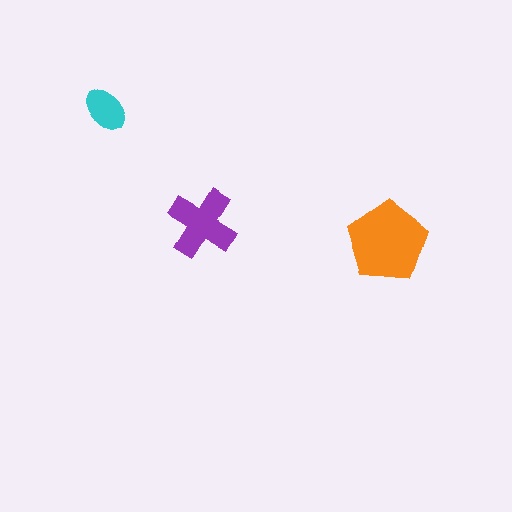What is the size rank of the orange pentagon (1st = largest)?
1st.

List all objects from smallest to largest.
The cyan ellipse, the purple cross, the orange pentagon.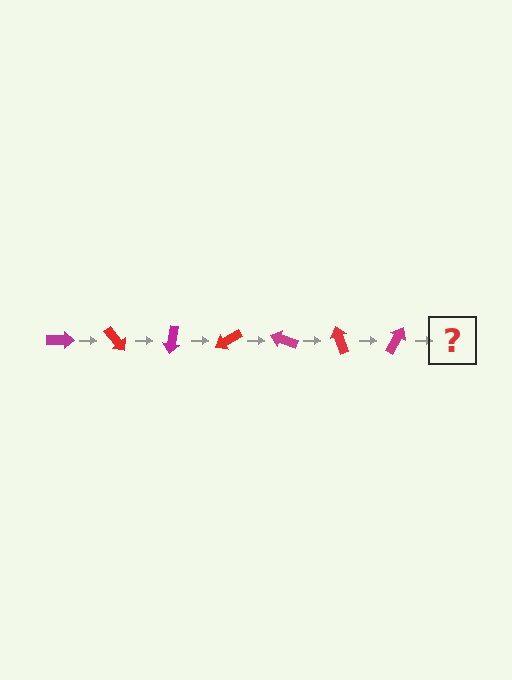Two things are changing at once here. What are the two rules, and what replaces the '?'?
The two rules are that it rotates 50 degrees each step and the color cycles through magenta and red. The '?' should be a red arrow, rotated 350 degrees from the start.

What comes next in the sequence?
The next element should be a red arrow, rotated 350 degrees from the start.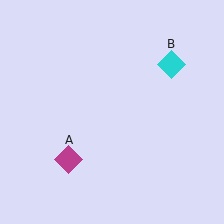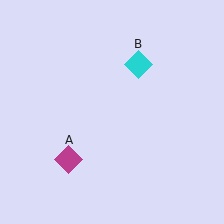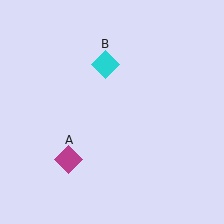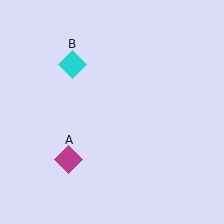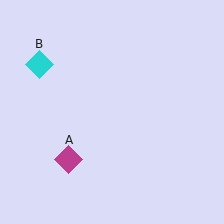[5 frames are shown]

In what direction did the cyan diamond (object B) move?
The cyan diamond (object B) moved left.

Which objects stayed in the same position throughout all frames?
Magenta diamond (object A) remained stationary.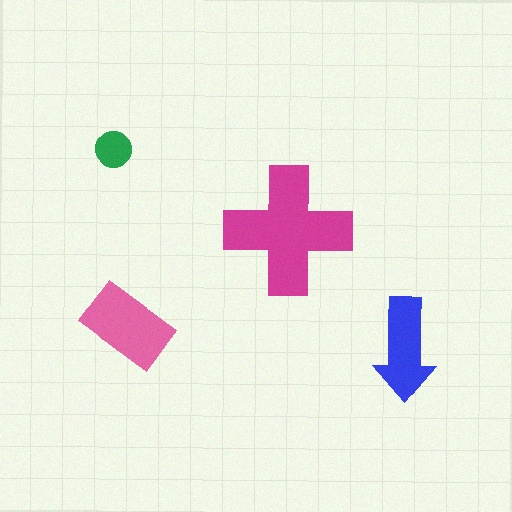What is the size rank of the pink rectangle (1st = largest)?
2nd.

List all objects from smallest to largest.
The green circle, the blue arrow, the pink rectangle, the magenta cross.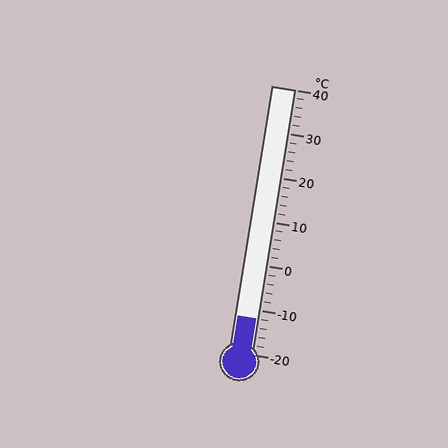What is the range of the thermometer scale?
The thermometer scale ranges from -20°C to 40°C.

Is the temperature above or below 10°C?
The temperature is below 10°C.